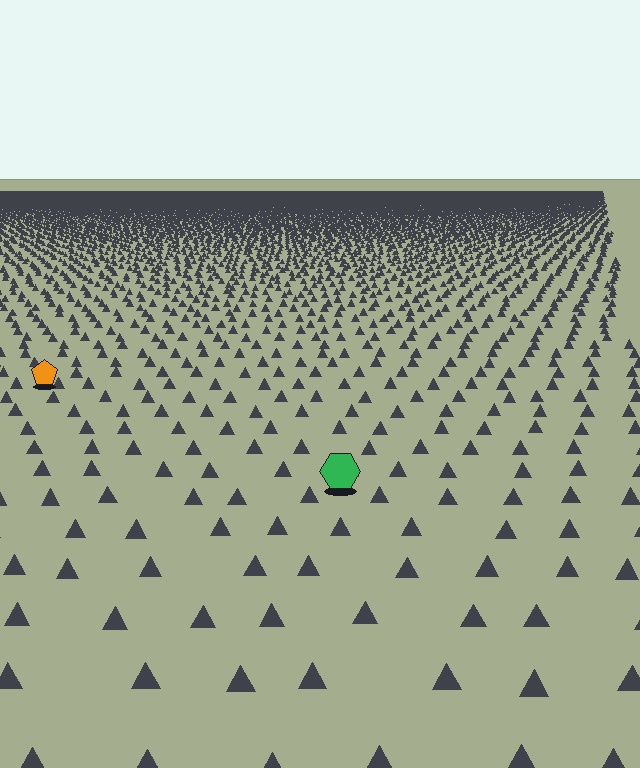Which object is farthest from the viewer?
The orange pentagon is farthest from the viewer. It appears smaller and the ground texture around it is denser.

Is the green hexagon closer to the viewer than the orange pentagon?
Yes. The green hexagon is closer — you can tell from the texture gradient: the ground texture is coarser near it.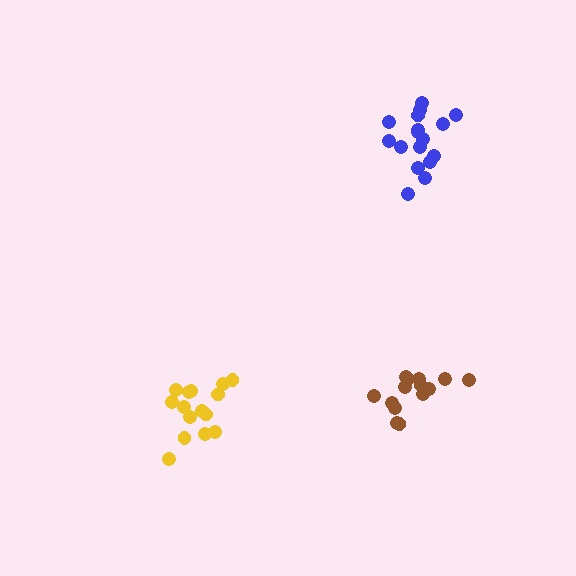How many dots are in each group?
Group 1: 17 dots, Group 2: 15 dots, Group 3: 14 dots (46 total).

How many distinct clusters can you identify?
There are 3 distinct clusters.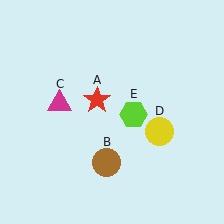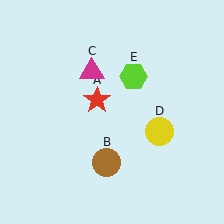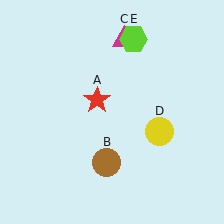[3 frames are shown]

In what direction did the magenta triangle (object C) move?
The magenta triangle (object C) moved up and to the right.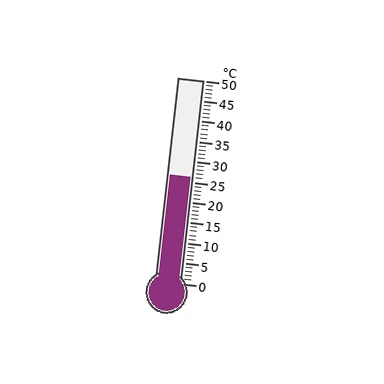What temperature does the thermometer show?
The thermometer shows approximately 26°C.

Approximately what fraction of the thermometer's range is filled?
The thermometer is filled to approximately 50% of its range.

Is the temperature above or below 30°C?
The temperature is below 30°C.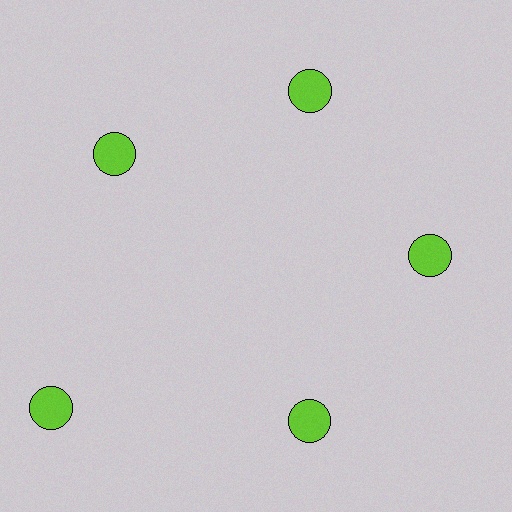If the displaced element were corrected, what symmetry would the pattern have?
It would have 5-fold rotational symmetry — the pattern would map onto itself every 72 degrees.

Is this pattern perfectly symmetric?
No. The 5 lime circles are arranged in a ring, but one element near the 8 o'clock position is pushed outward from the center, breaking the 5-fold rotational symmetry.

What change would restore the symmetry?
The symmetry would be restored by moving it inward, back onto the ring so that all 5 circles sit at equal angles and equal distance from the center.